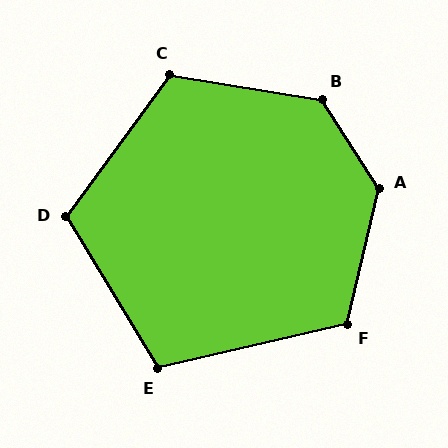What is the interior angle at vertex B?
Approximately 131 degrees (obtuse).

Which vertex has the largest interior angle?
A, at approximately 135 degrees.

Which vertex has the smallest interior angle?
E, at approximately 108 degrees.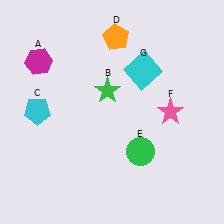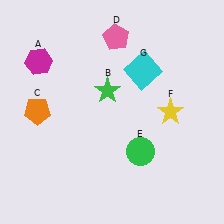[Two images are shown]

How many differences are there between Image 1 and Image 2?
There are 3 differences between the two images.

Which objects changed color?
C changed from cyan to orange. D changed from orange to pink. F changed from pink to yellow.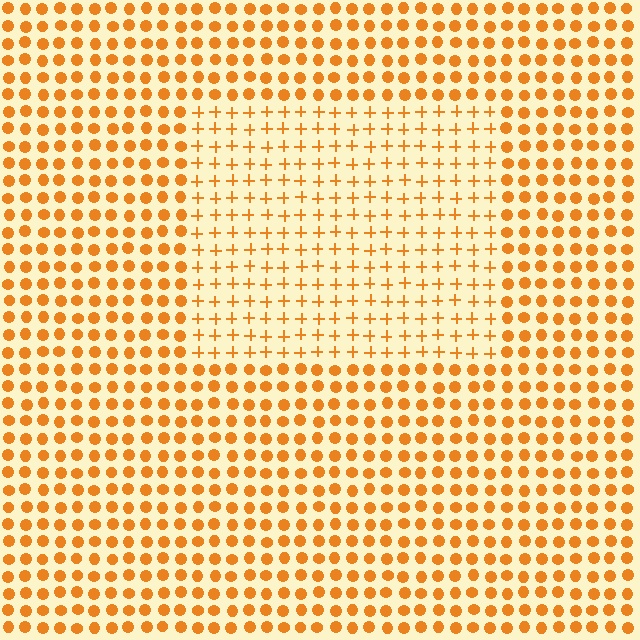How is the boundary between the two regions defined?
The boundary is defined by a change in element shape: plus signs inside vs. circles outside. All elements share the same color and spacing.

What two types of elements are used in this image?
The image uses plus signs inside the rectangle region and circles outside it.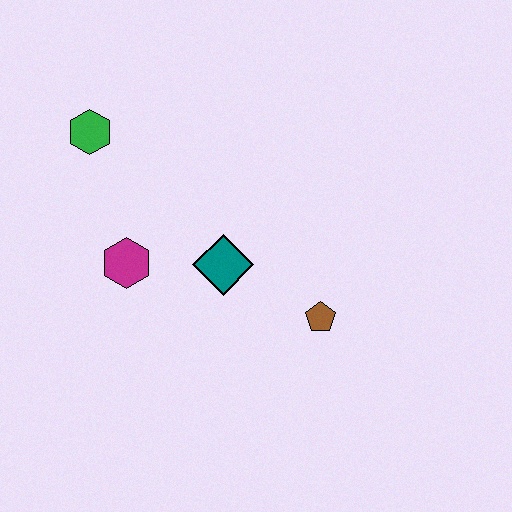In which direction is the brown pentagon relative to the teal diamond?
The brown pentagon is to the right of the teal diamond.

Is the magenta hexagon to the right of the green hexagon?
Yes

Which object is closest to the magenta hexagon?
The teal diamond is closest to the magenta hexagon.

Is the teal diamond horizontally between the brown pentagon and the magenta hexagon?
Yes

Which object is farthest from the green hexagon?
The brown pentagon is farthest from the green hexagon.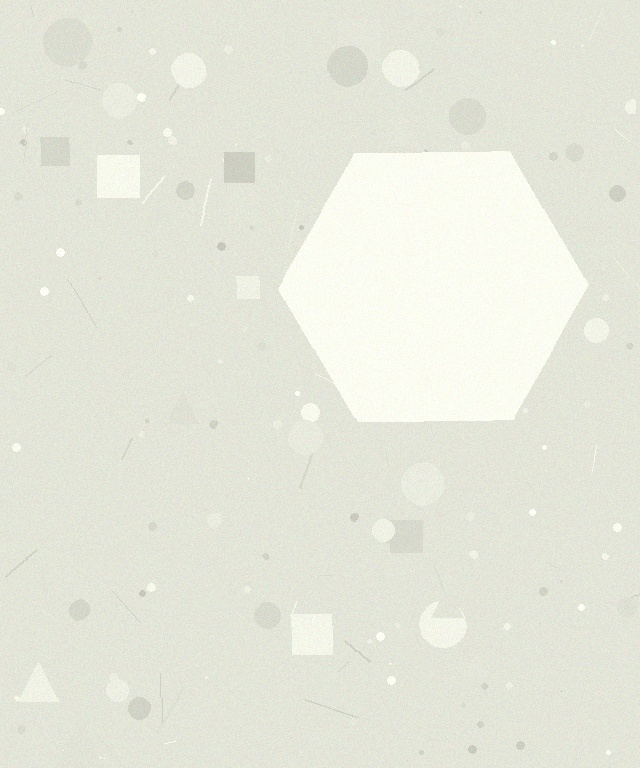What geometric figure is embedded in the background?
A hexagon is embedded in the background.